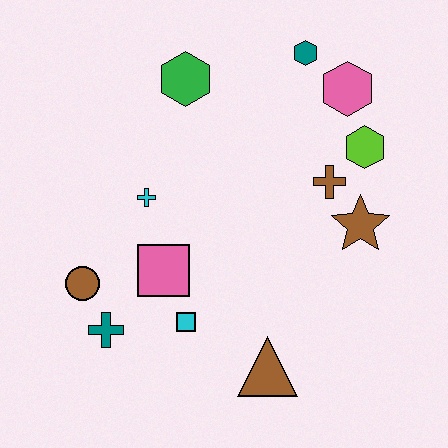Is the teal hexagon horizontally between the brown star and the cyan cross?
Yes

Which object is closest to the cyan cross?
The pink square is closest to the cyan cross.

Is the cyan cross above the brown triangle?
Yes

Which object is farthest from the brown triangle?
The teal hexagon is farthest from the brown triangle.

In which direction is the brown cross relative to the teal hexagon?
The brown cross is below the teal hexagon.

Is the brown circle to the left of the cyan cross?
Yes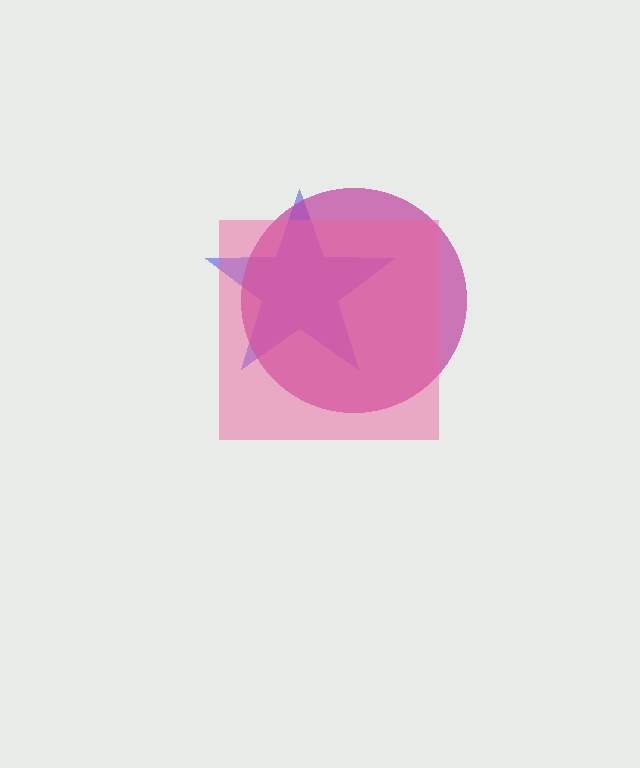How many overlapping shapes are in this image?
There are 3 overlapping shapes in the image.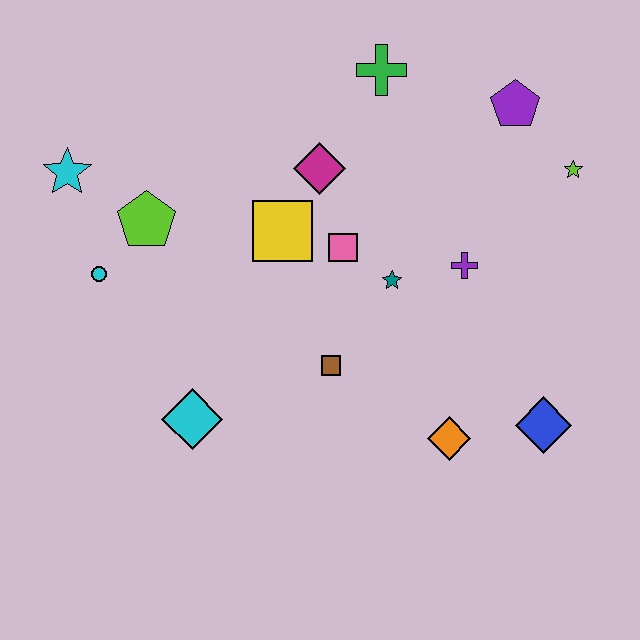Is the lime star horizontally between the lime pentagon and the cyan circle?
No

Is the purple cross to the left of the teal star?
No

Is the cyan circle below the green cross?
Yes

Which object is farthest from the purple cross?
The cyan star is farthest from the purple cross.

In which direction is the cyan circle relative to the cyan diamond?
The cyan circle is above the cyan diamond.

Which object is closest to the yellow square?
The pink square is closest to the yellow square.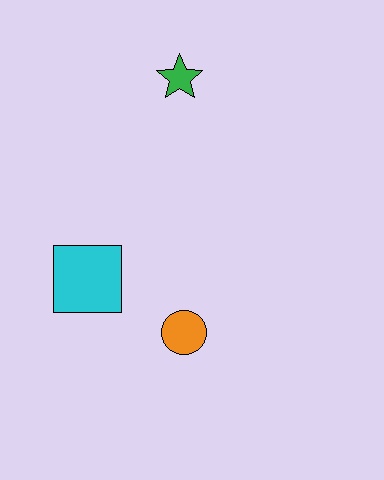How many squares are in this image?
There is 1 square.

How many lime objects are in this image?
There are no lime objects.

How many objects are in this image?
There are 3 objects.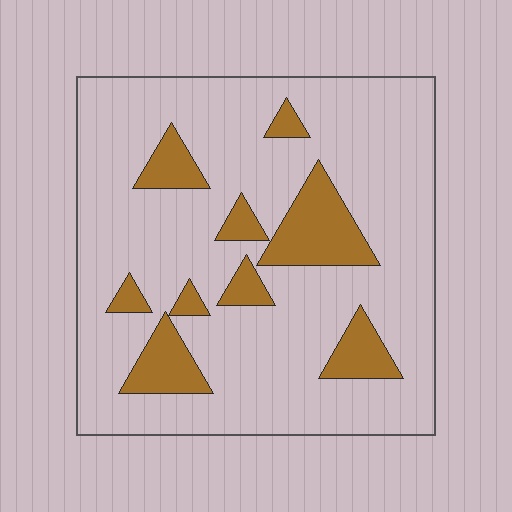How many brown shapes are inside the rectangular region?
9.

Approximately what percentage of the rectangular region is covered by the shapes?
Approximately 15%.